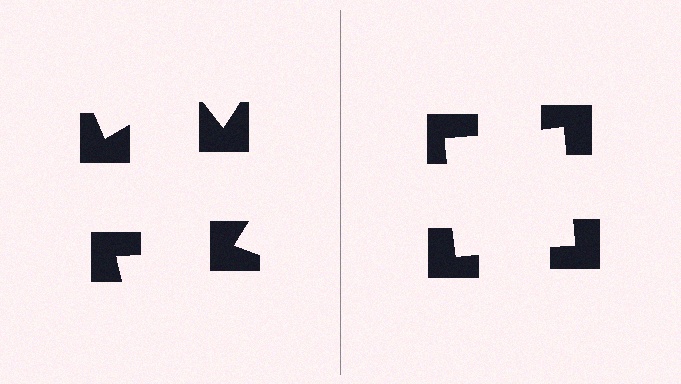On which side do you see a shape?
An illusory square appears on the right side. On the left side the wedge cuts are rotated, so no coherent shape forms.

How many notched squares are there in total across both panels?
8 — 4 on each side.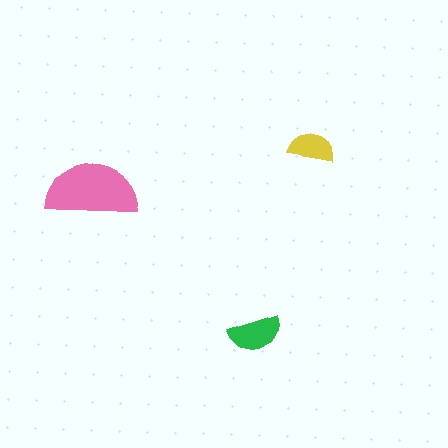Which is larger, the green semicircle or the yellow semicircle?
The green one.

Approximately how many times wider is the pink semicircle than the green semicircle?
About 1.5 times wider.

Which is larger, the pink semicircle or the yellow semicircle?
The pink one.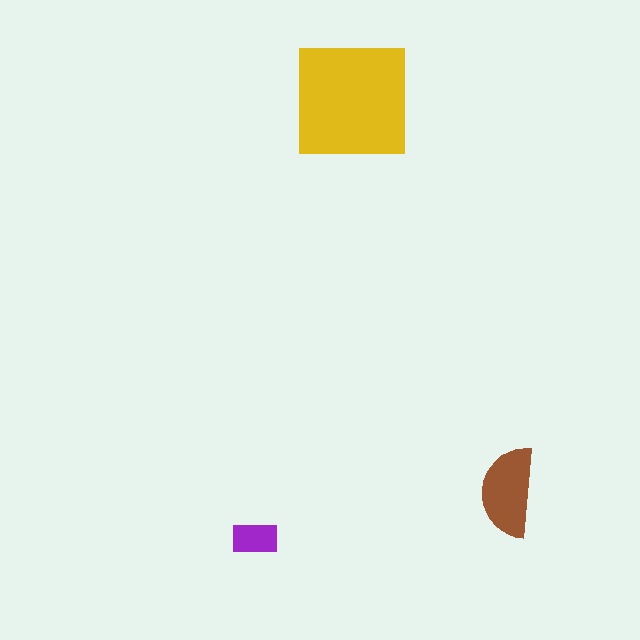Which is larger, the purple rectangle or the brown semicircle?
The brown semicircle.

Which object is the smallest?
The purple rectangle.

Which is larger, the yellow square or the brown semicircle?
The yellow square.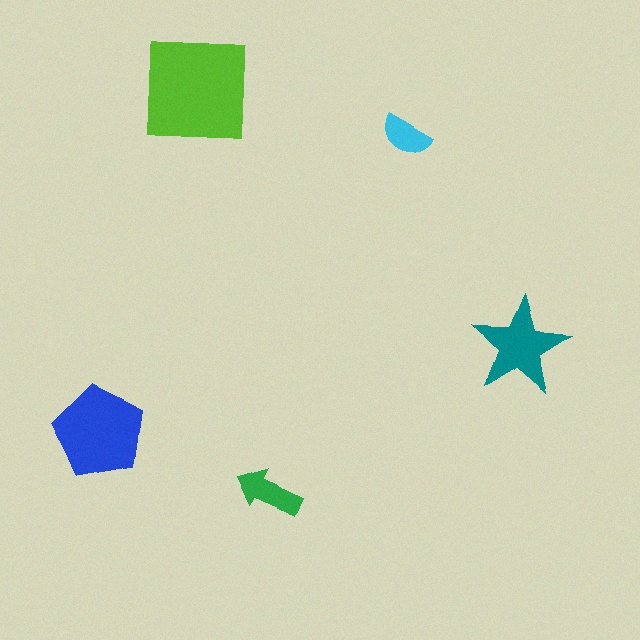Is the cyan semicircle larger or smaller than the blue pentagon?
Smaller.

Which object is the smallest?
The cyan semicircle.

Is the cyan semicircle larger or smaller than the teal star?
Smaller.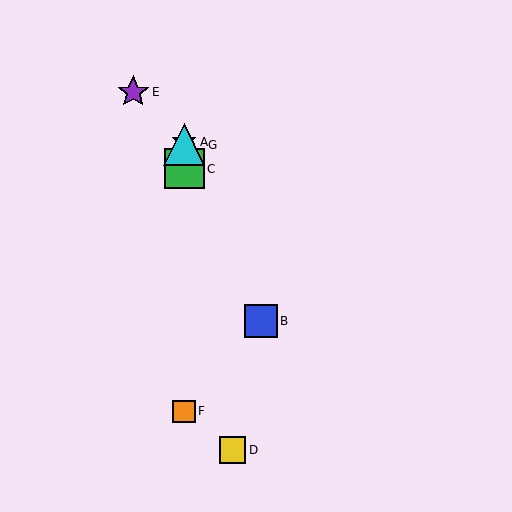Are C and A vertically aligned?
Yes, both are at x≈184.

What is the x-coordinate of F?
Object F is at x≈184.